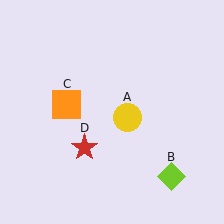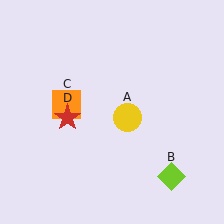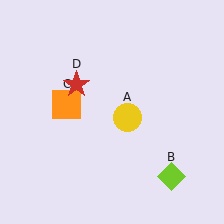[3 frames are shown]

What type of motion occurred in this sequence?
The red star (object D) rotated clockwise around the center of the scene.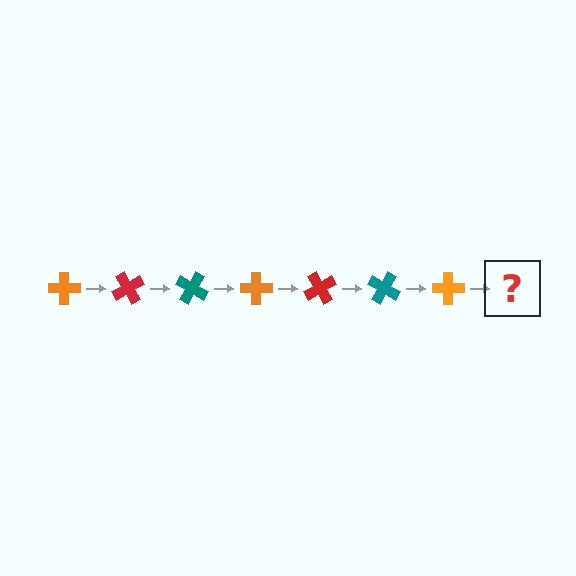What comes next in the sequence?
The next element should be a red cross, rotated 420 degrees from the start.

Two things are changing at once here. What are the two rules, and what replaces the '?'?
The two rules are that it rotates 60 degrees each step and the color cycles through orange, red, and teal. The '?' should be a red cross, rotated 420 degrees from the start.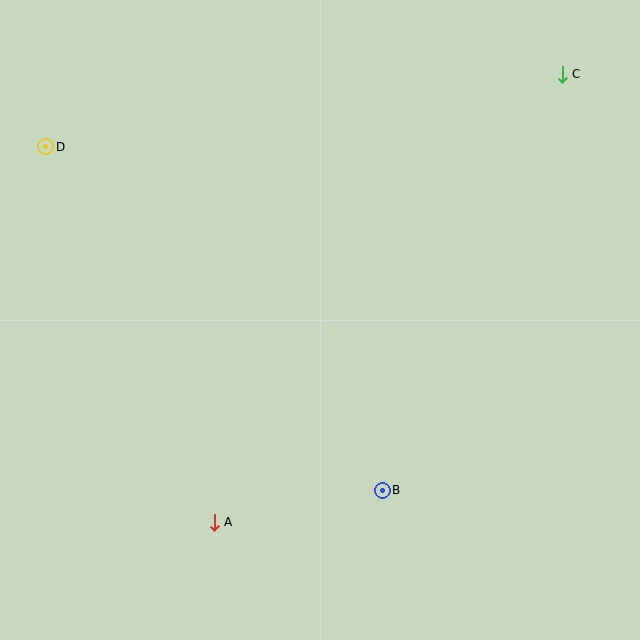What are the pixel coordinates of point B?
Point B is at (382, 490).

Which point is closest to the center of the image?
Point B at (382, 490) is closest to the center.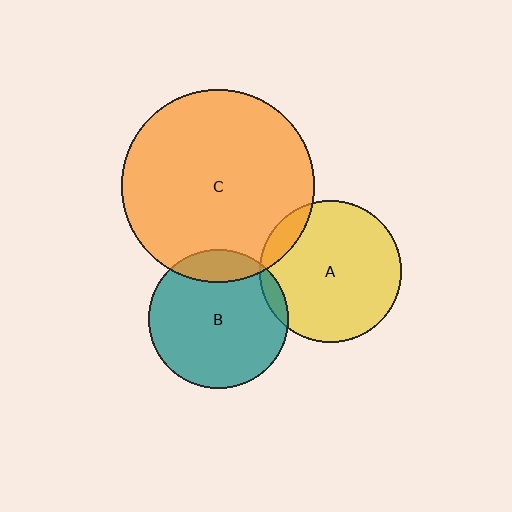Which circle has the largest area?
Circle C (orange).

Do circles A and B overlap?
Yes.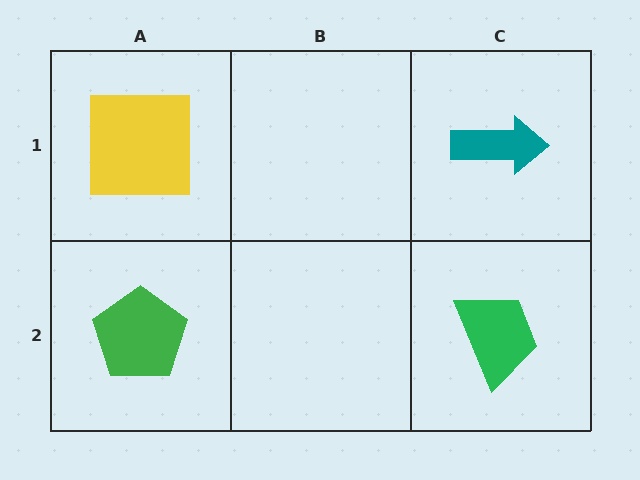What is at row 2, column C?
A green trapezoid.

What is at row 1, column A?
A yellow square.